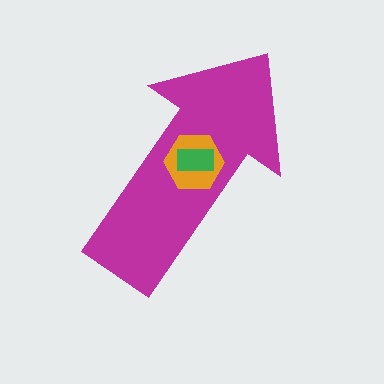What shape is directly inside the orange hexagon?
The green rectangle.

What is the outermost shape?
The magenta arrow.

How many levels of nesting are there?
3.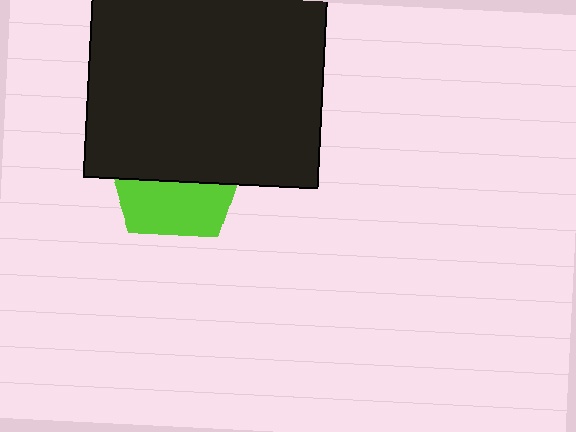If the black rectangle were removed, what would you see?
You would see the complete lime pentagon.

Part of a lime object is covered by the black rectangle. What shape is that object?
It is a pentagon.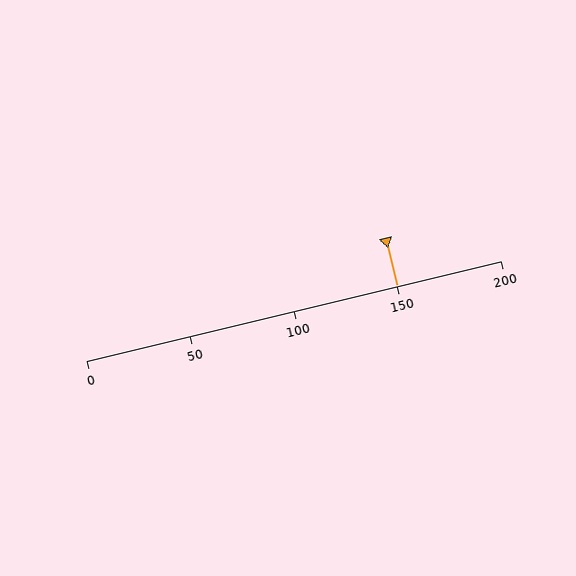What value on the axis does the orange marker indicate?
The marker indicates approximately 150.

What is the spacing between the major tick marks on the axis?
The major ticks are spaced 50 apart.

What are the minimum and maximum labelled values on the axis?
The axis runs from 0 to 200.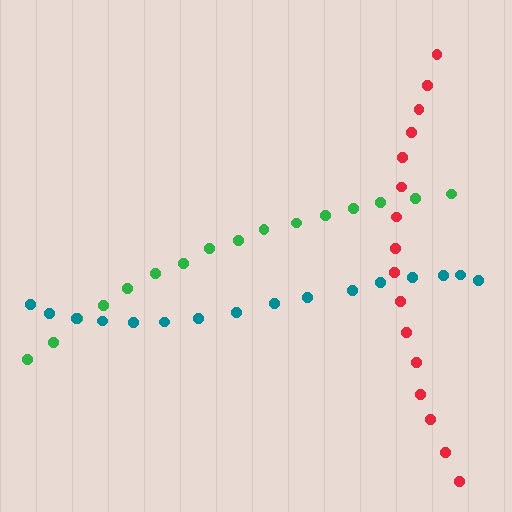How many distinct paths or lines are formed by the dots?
There are 3 distinct paths.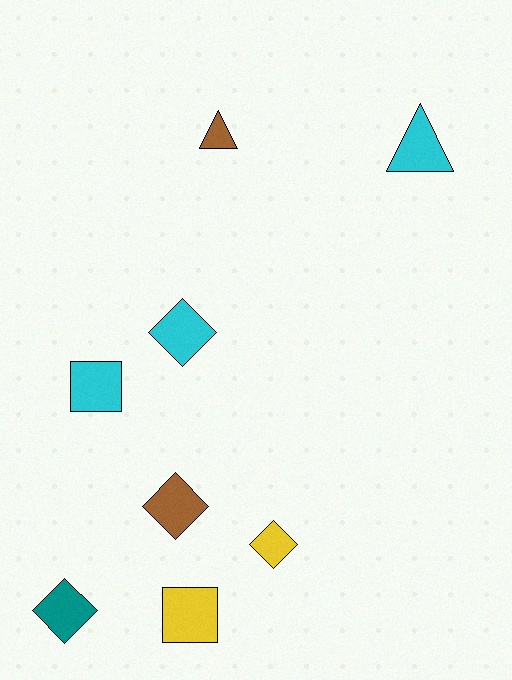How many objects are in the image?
There are 8 objects.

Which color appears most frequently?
Cyan, with 3 objects.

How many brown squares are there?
There are no brown squares.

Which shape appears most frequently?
Diamond, with 4 objects.